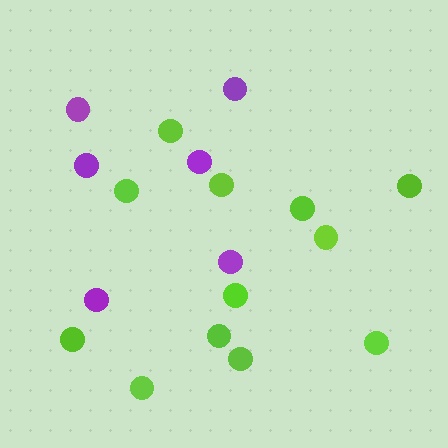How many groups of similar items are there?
There are 2 groups: one group of purple circles (6) and one group of lime circles (12).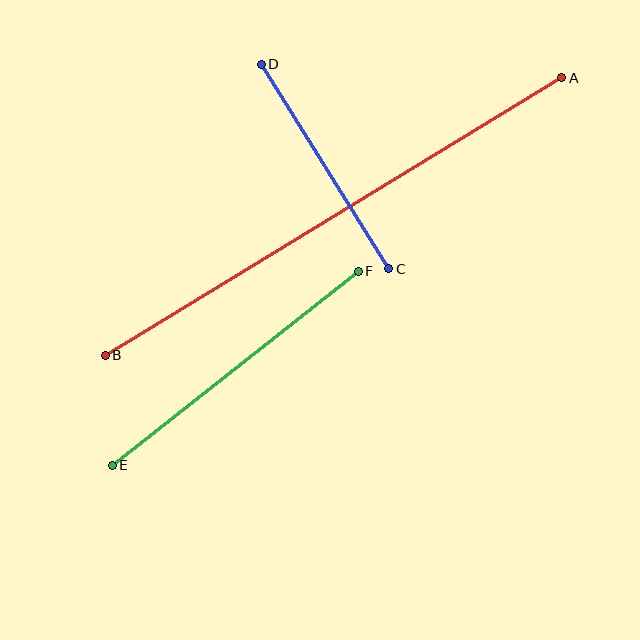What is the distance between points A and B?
The distance is approximately 534 pixels.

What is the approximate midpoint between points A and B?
The midpoint is at approximately (334, 216) pixels.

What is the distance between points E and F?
The distance is approximately 313 pixels.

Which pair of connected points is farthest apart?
Points A and B are farthest apart.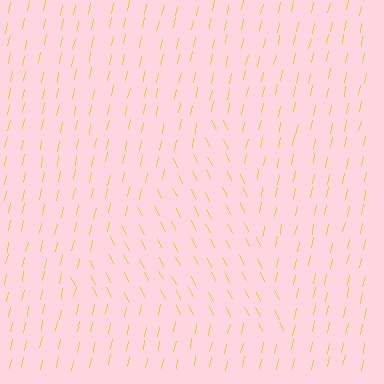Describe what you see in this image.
The image is filled with small yellow line segments. A triangle region in the image has lines oriented differently from the surrounding lines, creating a visible texture boundary.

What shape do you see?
I see a triangle.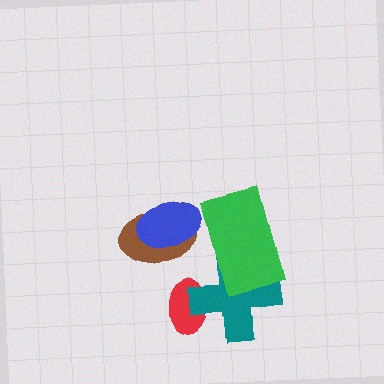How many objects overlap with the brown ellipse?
1 object overlaps with the brown ellipse.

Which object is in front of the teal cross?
The green rectangle is in front of the teal cross.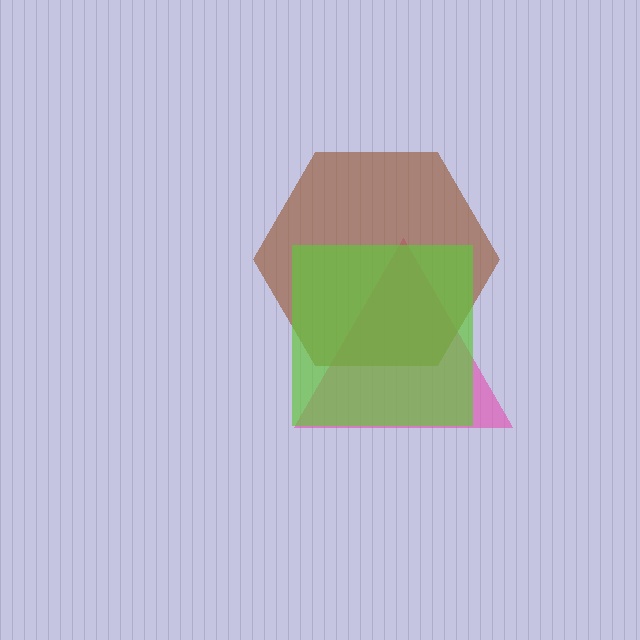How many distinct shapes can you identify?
There are 3 distinct shapes: a pink triangle, a brown hexagon, a lime square.